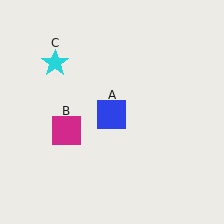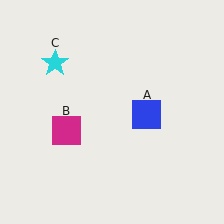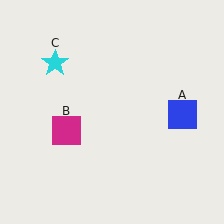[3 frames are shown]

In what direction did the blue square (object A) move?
The blue square (object A) moved right.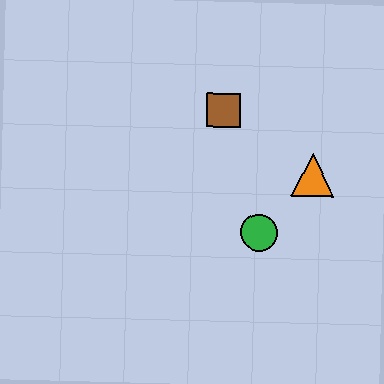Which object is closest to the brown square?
The orange triangle is closest to the brown square.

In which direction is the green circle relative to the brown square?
The green circle is below the brown square.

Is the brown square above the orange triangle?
Yes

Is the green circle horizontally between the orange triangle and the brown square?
Yes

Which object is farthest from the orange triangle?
The brown square is farthest from the orange triangle.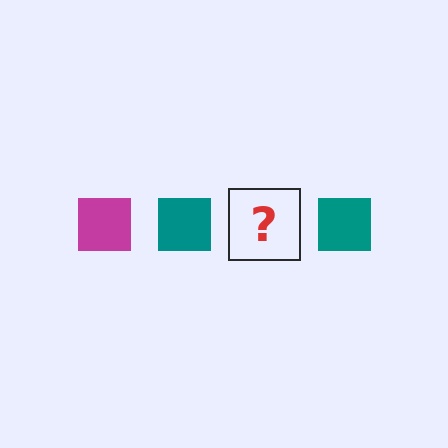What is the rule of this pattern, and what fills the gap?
The rule is that the pattern cycles through magenta, teal squares. The gap should be filled with a magenta square.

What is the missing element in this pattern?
The missing element is a magenta square.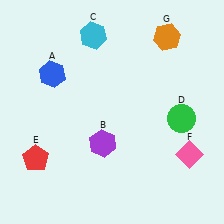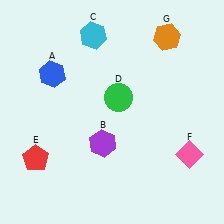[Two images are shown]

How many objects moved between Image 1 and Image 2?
1 object moved between the two images.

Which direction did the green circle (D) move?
The green circle (D) moved left.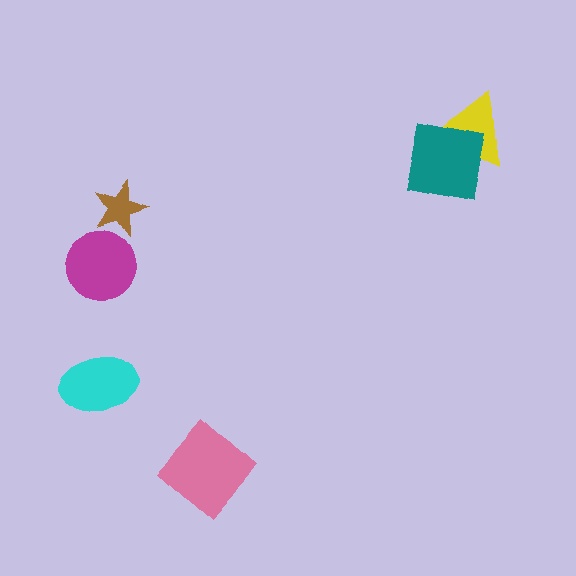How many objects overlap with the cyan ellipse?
0 objects overlap with the cyan ellipse.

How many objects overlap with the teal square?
1 object overlaps with the teal square.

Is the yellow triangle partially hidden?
Yes, it is partially covered by another shape.